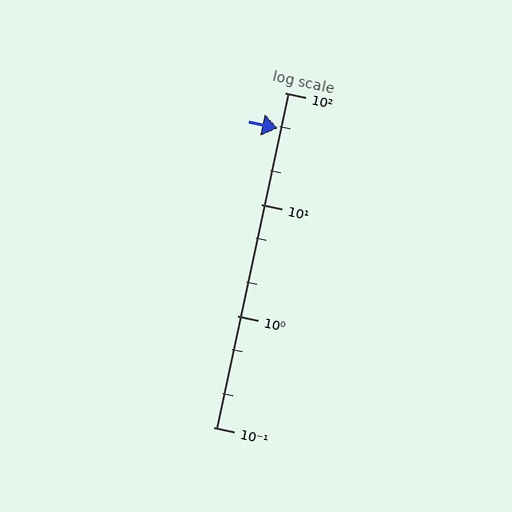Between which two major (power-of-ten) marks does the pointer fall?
The pointer is between 10 and 100.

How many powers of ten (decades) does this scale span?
The scale spans 3 decades, from 0.1 to 100.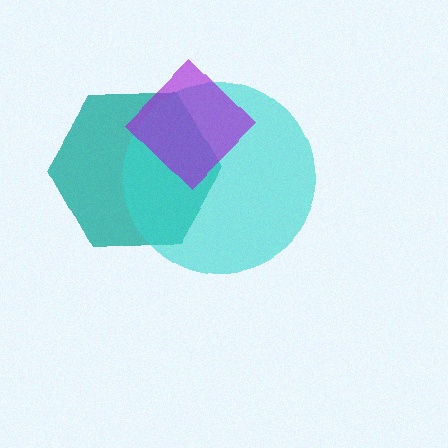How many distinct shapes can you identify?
There are 3 distinct shapes: a teal hexagon, a cyan circle, a purple diamond.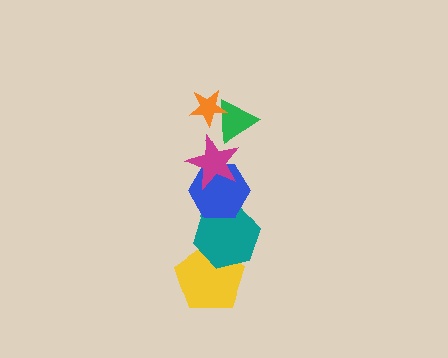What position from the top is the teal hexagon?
The teal hexagon is 5th from the top.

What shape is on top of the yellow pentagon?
The teal hexagon is on top of the yellow pentagon.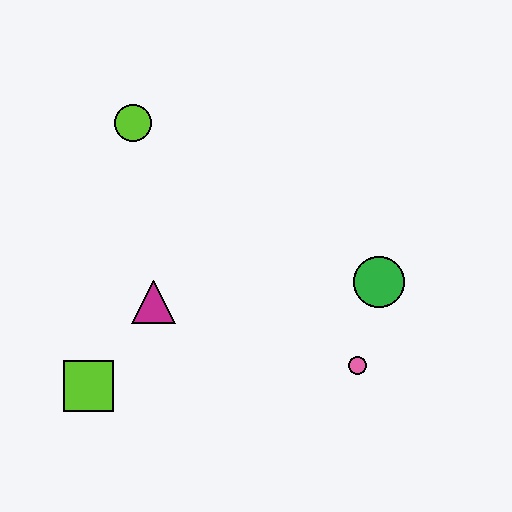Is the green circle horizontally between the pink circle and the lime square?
No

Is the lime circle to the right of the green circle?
No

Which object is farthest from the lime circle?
The pink circle is farthest from the lime circle.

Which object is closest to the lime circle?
The magenta triangle is closest to the lime circle.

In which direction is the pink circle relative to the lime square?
The pink circle is to the right of the lime square.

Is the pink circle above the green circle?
No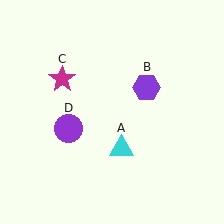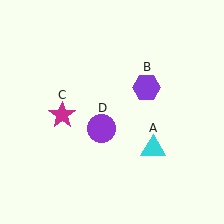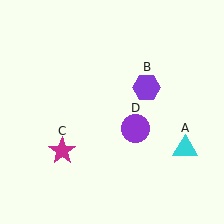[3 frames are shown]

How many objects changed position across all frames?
3 objects changed position: cyan triangle (object A), magenta star (object C), purple circle (object D).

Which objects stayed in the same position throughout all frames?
Purple hexagon (object B) remained stationary.